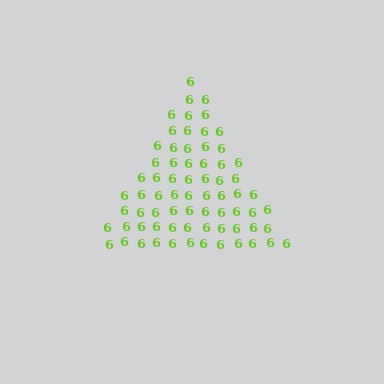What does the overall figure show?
The overall figure shows a triangle.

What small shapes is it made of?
It is made of small digit 6's.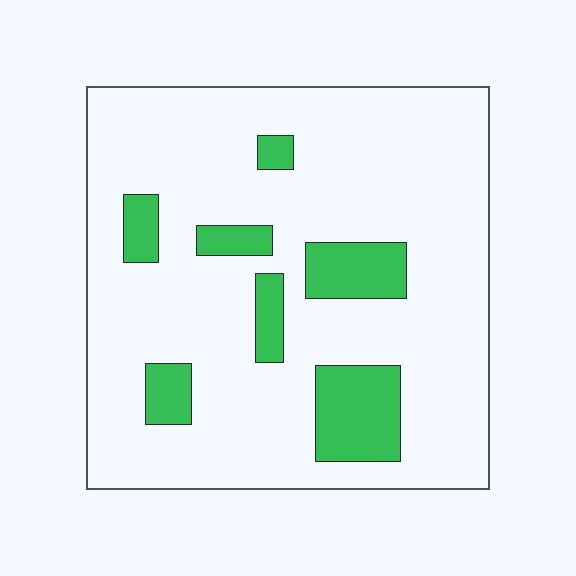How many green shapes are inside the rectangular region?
7.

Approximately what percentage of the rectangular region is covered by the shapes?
Approximately 15%.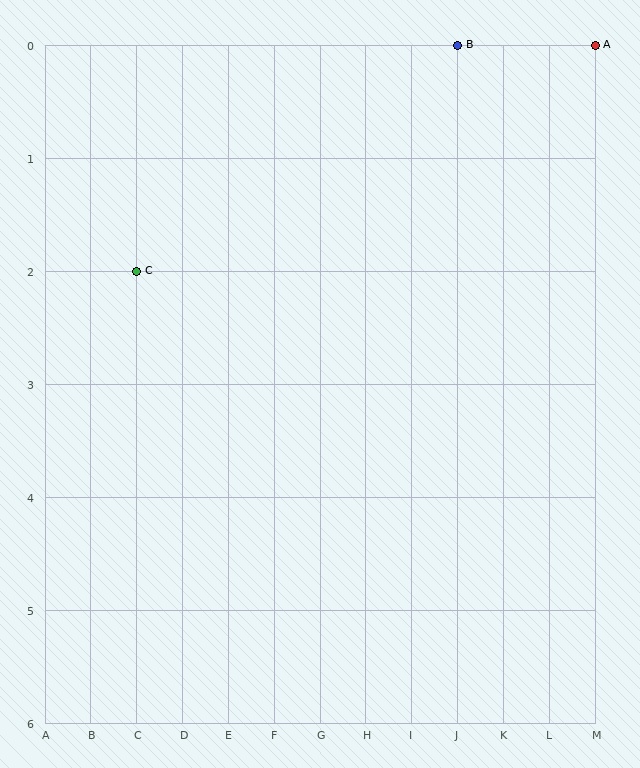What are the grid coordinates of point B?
Point B is at grid coordinates (J, 0).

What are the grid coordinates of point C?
Point C is at grid coordinates (C, 2).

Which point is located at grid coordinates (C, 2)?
Point C is at (C, 2).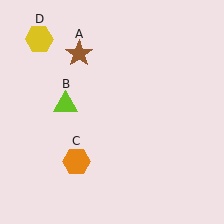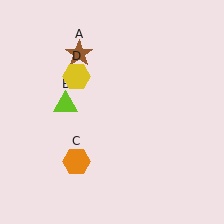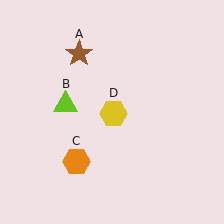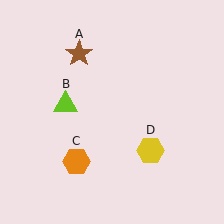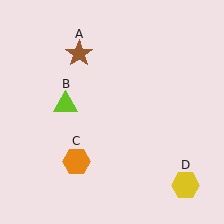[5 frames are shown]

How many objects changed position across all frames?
1 object changed position: yellow hexagon (object D).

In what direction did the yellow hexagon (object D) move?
The yellow hexagon (object D) moved down and to the right.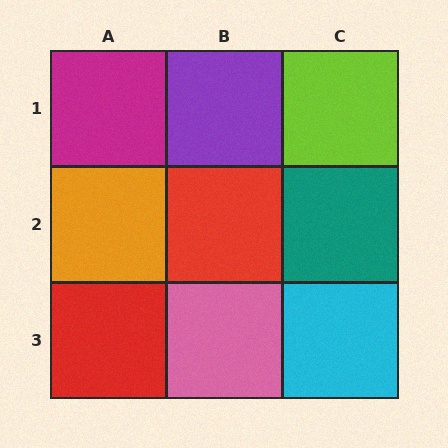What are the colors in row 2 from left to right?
Orange, red, teal.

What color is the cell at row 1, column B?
Purple.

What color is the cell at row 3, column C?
Cyan.